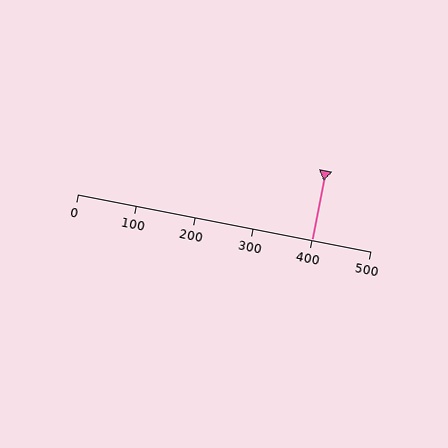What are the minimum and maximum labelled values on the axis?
The axis runs from 0 to 500.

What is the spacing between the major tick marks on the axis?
The major ticks are spaced 100 apart.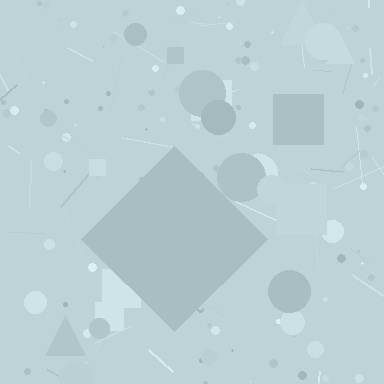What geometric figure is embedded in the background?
A diamond is embedded in the background.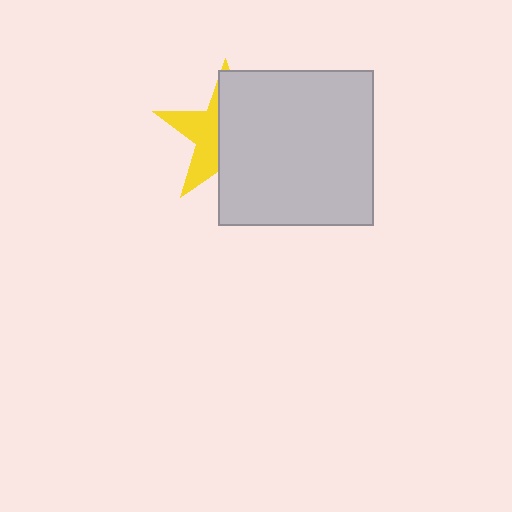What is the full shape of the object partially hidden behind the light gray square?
The partially hidden object is a yellow star.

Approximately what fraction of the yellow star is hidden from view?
Roughly 61% of the yellow star is hidden behind the light gray square.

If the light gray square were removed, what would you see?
You would see the complete yellow star.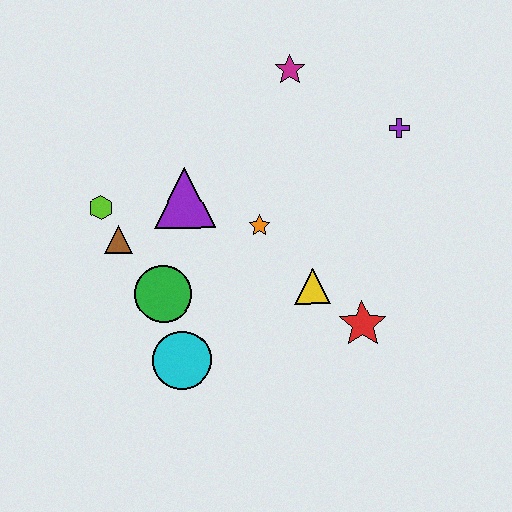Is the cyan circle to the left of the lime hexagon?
No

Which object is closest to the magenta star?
The purple cross is closest to the magenta star.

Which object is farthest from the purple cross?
The cyan circle is farthest from the purple cross.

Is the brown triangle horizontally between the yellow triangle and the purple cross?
No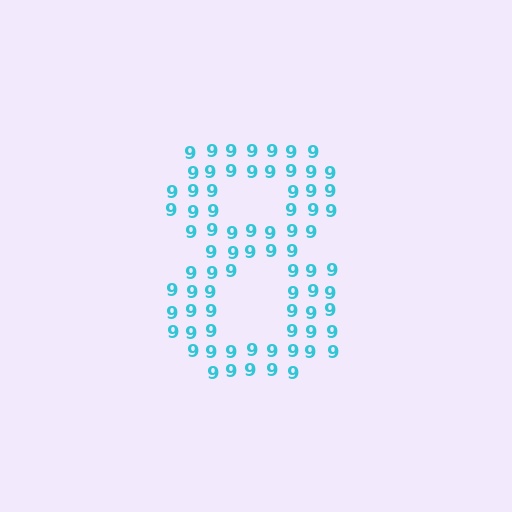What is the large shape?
The large shape is the digit 8.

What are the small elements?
The small elements are digit 9's.